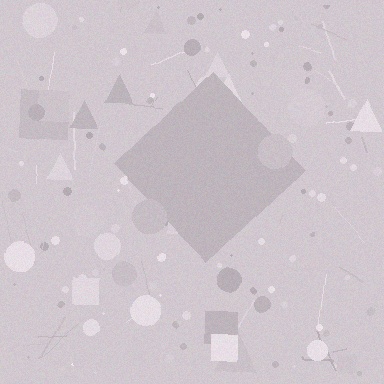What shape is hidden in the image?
A diamond is hidden in the image.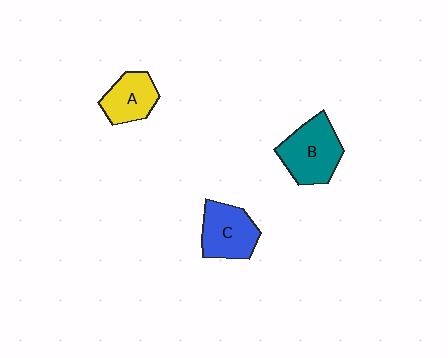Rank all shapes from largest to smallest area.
From largest to smallest: B (teal), C (blue), A (yellow).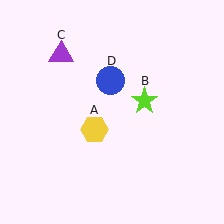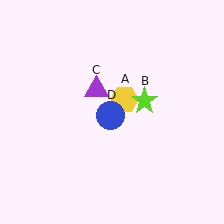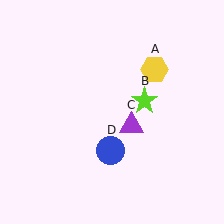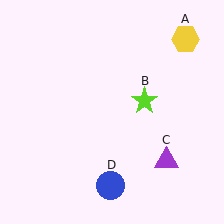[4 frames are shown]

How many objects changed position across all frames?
3 objects changed position: yellow hexagon (object A), purple triangle (object C), blue circle (object D).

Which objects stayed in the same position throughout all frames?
Lime star (object B) remained stationary.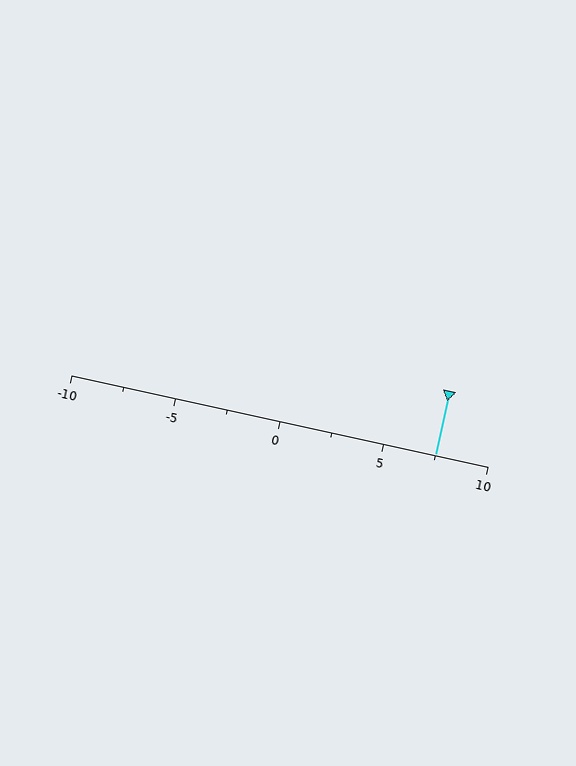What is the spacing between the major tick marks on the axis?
The major ticks are spaced 5 apart.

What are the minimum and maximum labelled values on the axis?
The axis runs from -10 to 10.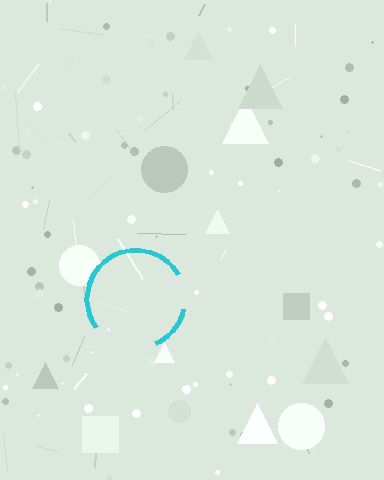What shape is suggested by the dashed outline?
The dashed outline suggests a circle.